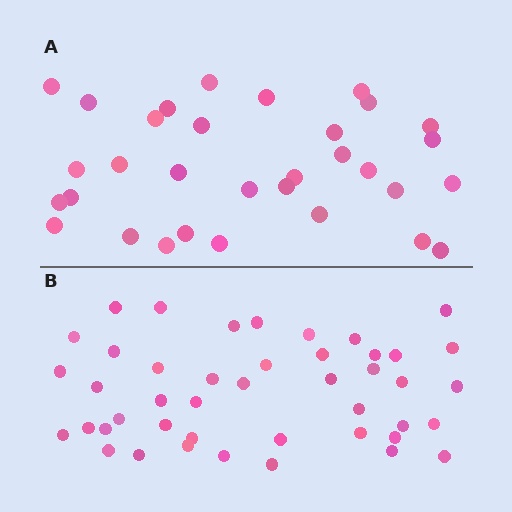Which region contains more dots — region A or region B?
Region B (the bottom region) has more dots.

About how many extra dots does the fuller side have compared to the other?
Region B has roughly 12 or so more dots than region A.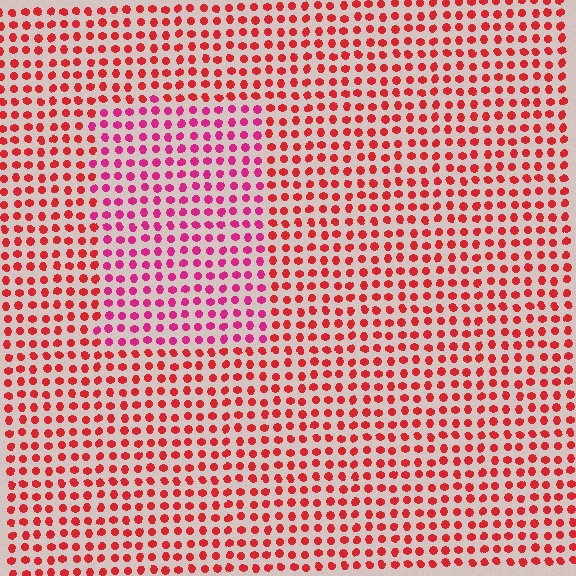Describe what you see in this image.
The image is filled with small red elements in a uniform arrangement. A rectangle-shaped region is visible where the elements are tinted to a slightly different hue, forming a subtle color boundary.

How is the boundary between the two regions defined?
The boundary is defined purely by a slight shift in hue (about 31 degrees). Spacing, size, and orientation are identical on both sides.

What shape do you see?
I see a rectangle.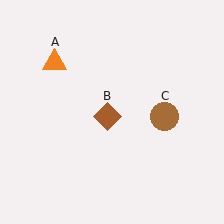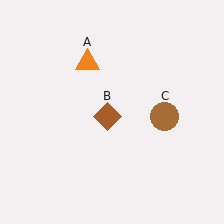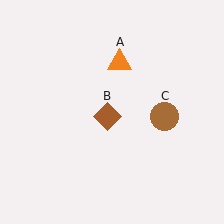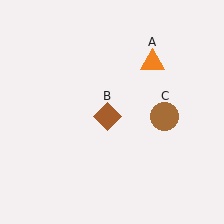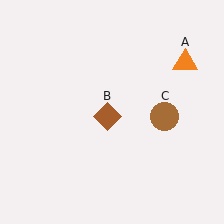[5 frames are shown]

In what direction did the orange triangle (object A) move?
The orange triangle (object A) moved right.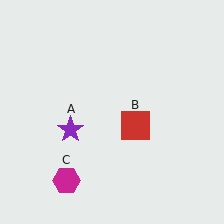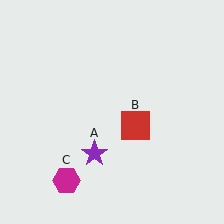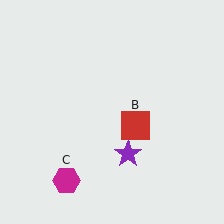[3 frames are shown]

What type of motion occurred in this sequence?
The purple star (object A) rotated counterclockwise around the center of the scene.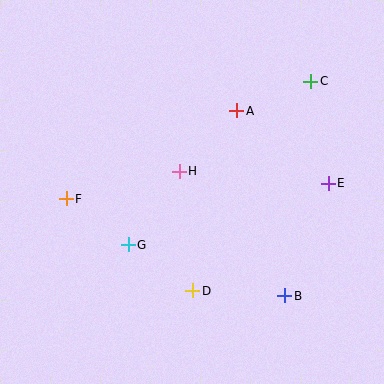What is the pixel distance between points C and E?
The distance between C and E is 104 pixels.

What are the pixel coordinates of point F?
Point F is at (66, 199).